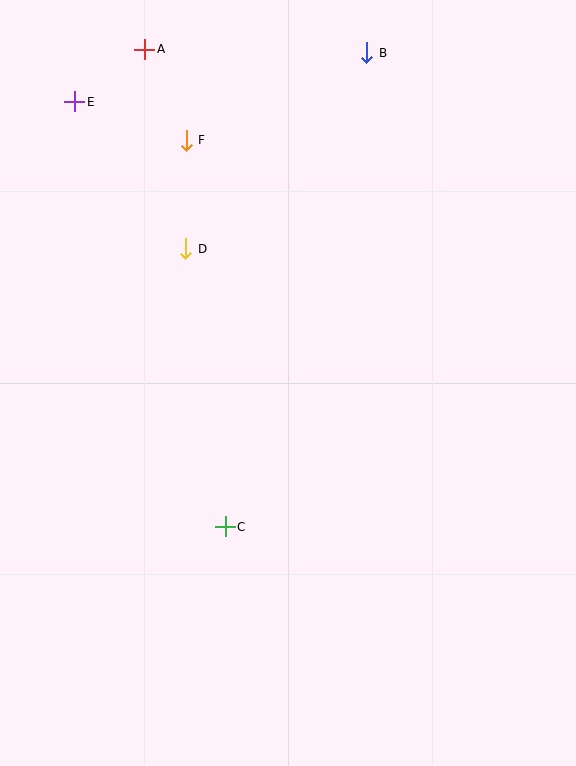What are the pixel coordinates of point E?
Point E is at (75, 102).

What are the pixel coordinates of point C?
Point C is at (225, 527).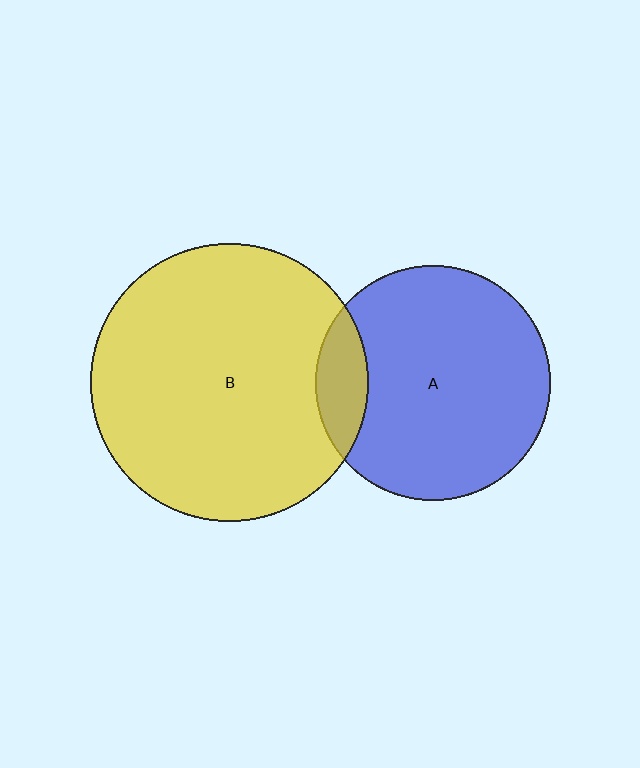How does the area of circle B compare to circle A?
Approximately 1.4 times.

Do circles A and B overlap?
Yes.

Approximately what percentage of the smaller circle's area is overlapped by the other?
Approximately 15%.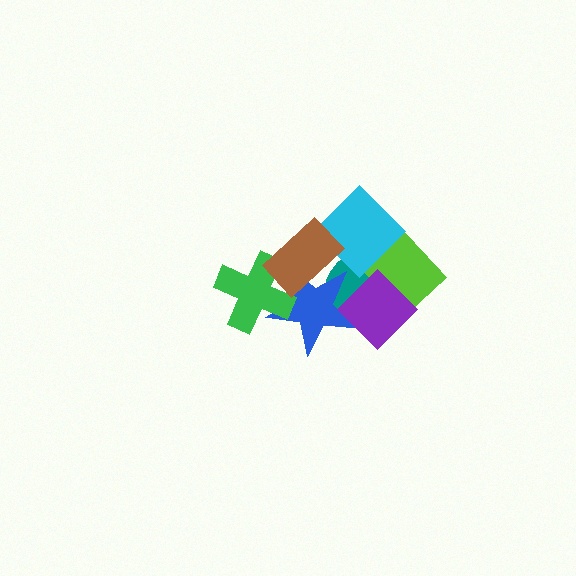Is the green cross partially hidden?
Yes, it is partially covered by another shape.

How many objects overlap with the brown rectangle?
3 objects overlap with the brown rectangle.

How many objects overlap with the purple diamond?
3 objects overlap with the purple diamond.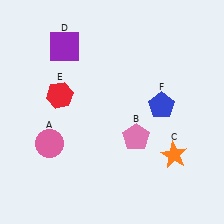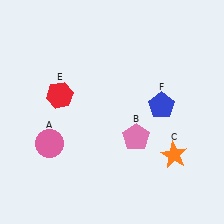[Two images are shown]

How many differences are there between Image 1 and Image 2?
There is 1 difference between the two images.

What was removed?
The purple square (D) was removed in Image 2.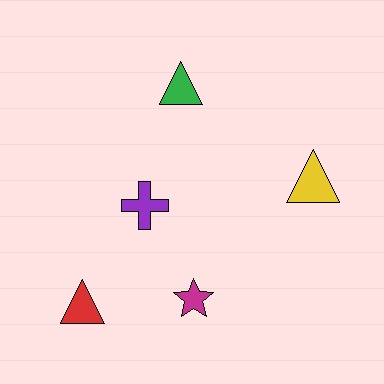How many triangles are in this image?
There are 3 triangles.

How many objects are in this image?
There are 5 objects.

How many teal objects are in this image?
There are no teal objects.